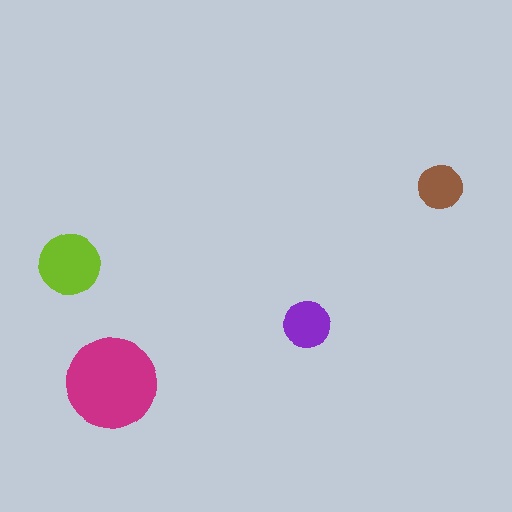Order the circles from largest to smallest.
the magenta one, the lime one, the purple one, the brown one.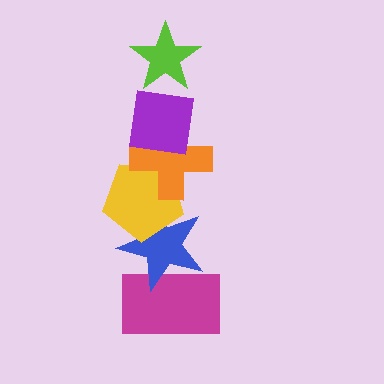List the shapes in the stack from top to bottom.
From top to bottom: the lime star, the purple square, the orange cross, the yellow pentagon, the blue star, the magenta rectangle.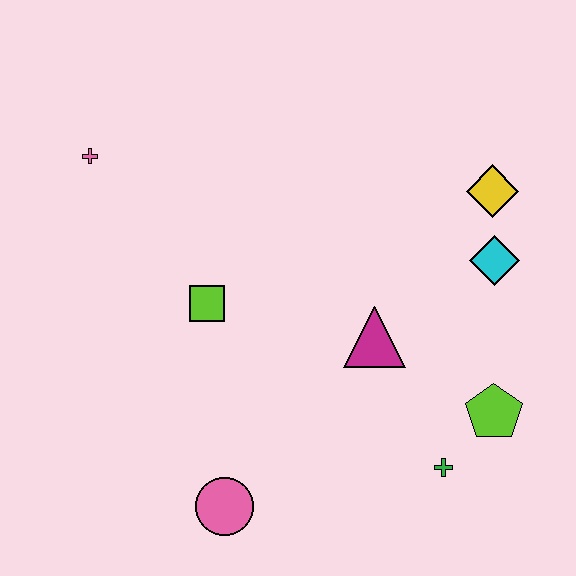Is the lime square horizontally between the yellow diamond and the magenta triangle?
No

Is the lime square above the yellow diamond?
No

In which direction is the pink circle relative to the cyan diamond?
The pink circle is to the left of the cyan diamond.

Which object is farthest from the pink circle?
The yellow diamond is farthest from the pink circle.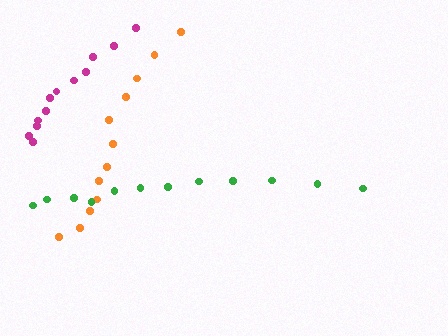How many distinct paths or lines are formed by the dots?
There are 3 distinct paths.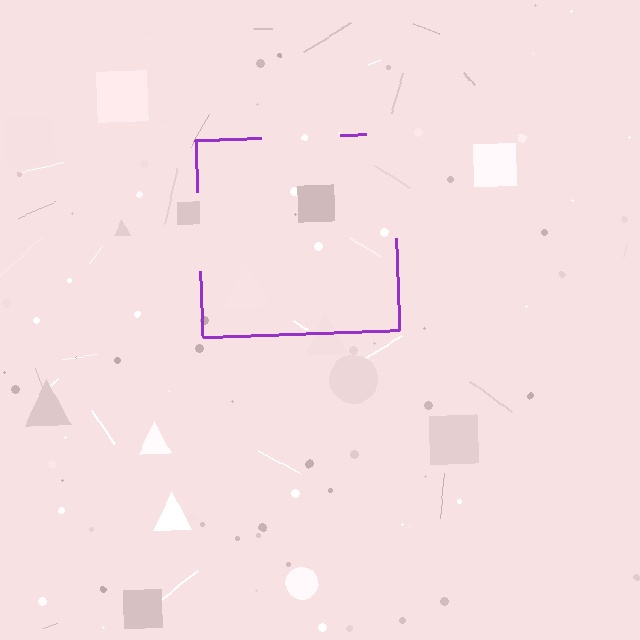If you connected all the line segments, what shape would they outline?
They would outline a square.